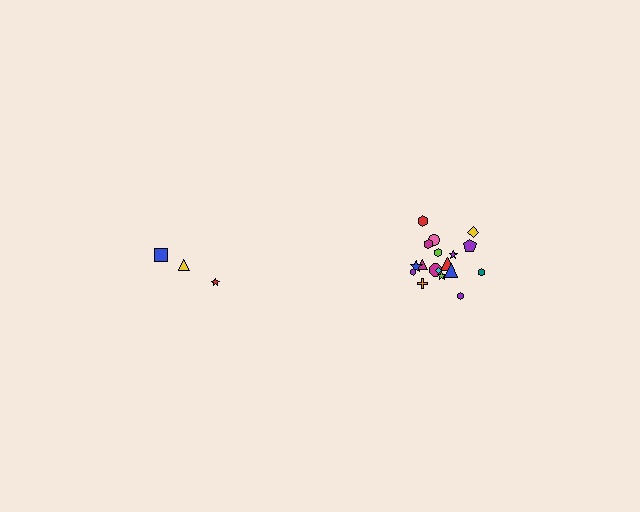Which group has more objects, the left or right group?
The right group.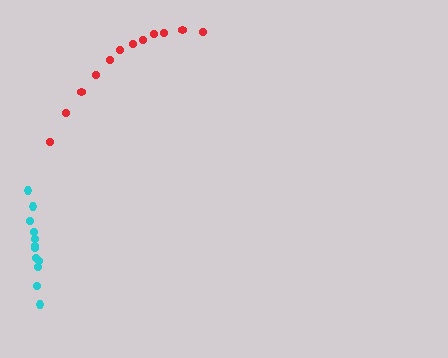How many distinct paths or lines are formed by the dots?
There are 2 distinct paths.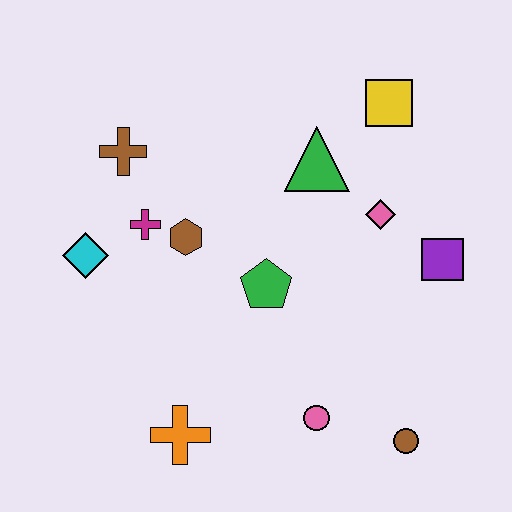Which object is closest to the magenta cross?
The brown hexagon is closest to the magenta cross.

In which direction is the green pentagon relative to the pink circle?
The green pentagon is above the pink circle.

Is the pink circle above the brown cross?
No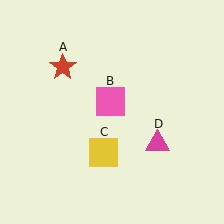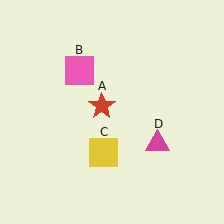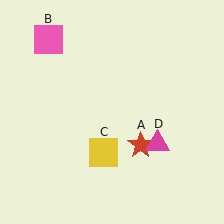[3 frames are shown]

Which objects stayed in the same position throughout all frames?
Yellow square (object C) and magenta triangle (object D) remained stationary.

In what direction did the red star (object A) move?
The red star (object A) moved down and to the right.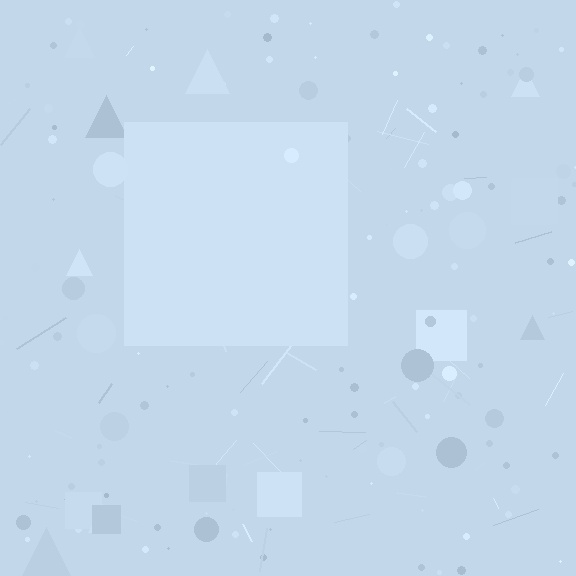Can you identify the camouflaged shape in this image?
The camouflaged shape is a square.